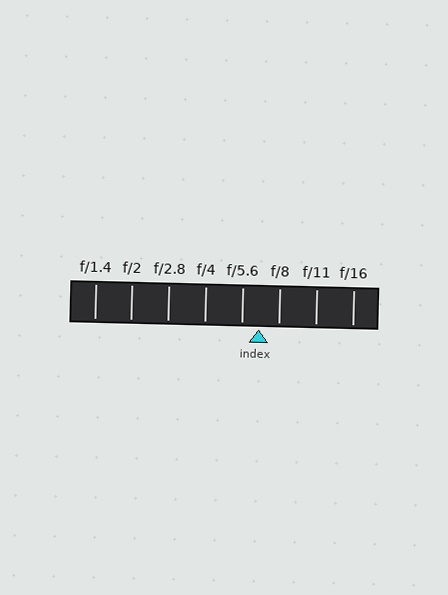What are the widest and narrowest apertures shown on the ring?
The widest aperture shown is f/1.4 and the narrowest is f/16.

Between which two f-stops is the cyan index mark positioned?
The index mark is between f/5.6 and f/8.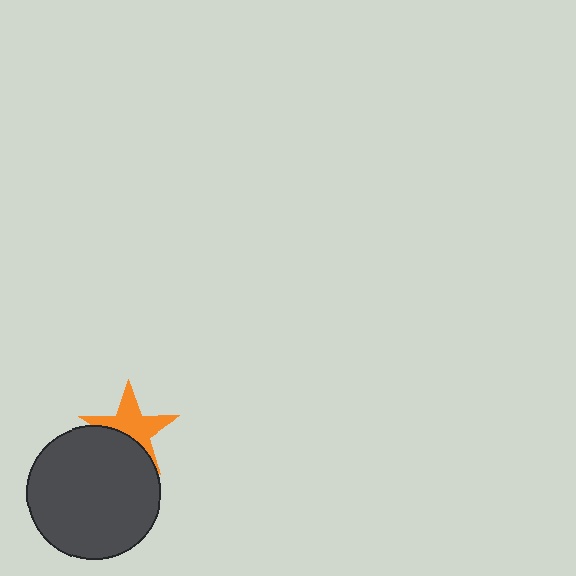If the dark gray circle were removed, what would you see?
You would see the complete orange star.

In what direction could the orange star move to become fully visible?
The orange star could move up. That would shift it out from behind the dark gray circle entirely.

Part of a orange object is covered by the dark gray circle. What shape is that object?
It is a star.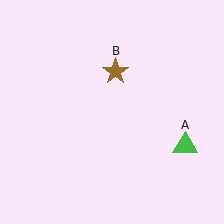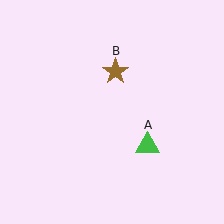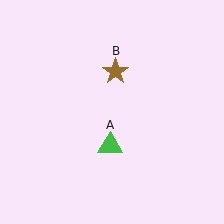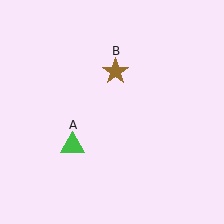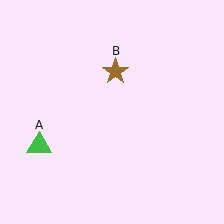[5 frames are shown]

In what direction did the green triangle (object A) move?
The green triangle (object A) moved left.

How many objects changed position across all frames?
1 object changed position: green triangle (object A).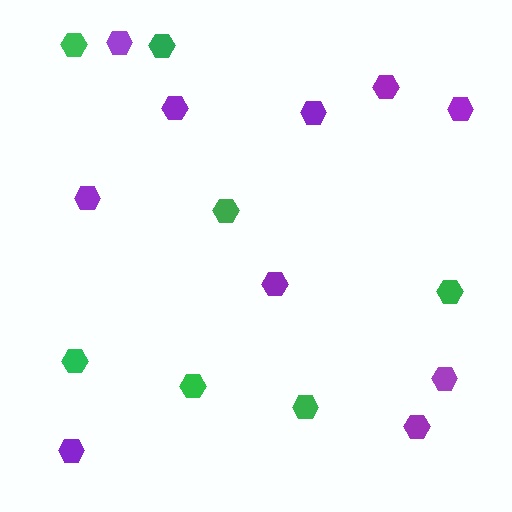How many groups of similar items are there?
There are 2 groups: one group of purple hexagons (10) and one group of green hexagons (7).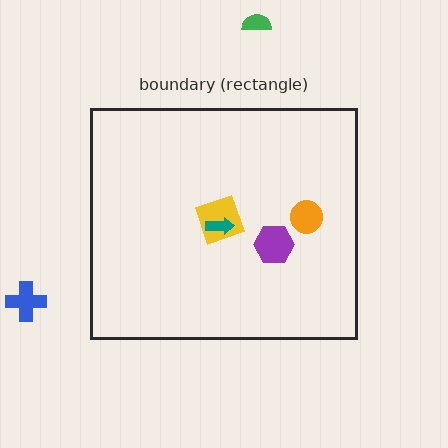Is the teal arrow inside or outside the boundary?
Inside.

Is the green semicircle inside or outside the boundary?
Outside.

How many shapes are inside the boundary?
4 inside, 2 outside.